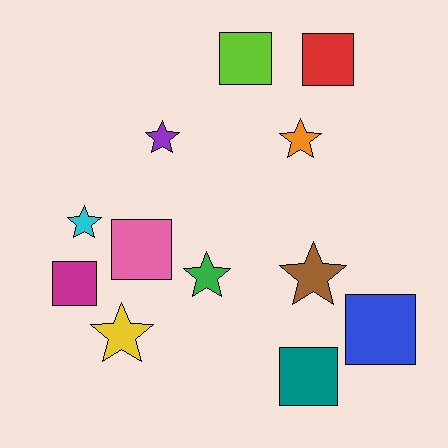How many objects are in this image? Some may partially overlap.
There are 12 objects.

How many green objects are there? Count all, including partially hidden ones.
There is 1 green object.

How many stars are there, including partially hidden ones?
There are 6 stars.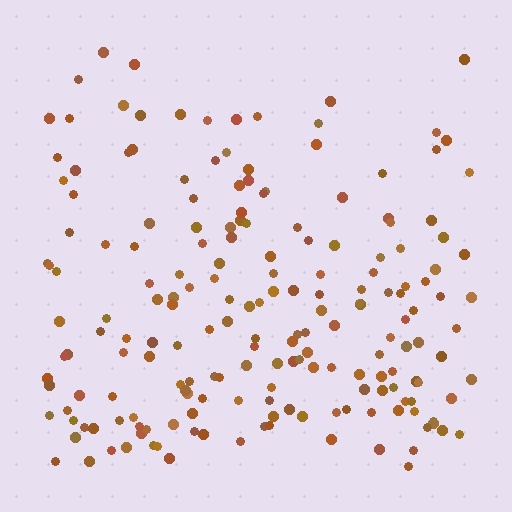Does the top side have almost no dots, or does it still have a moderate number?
Still a moderate number, just noticeably fewer than the bottom.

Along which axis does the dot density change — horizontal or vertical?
Vertical.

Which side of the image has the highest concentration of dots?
The bottom.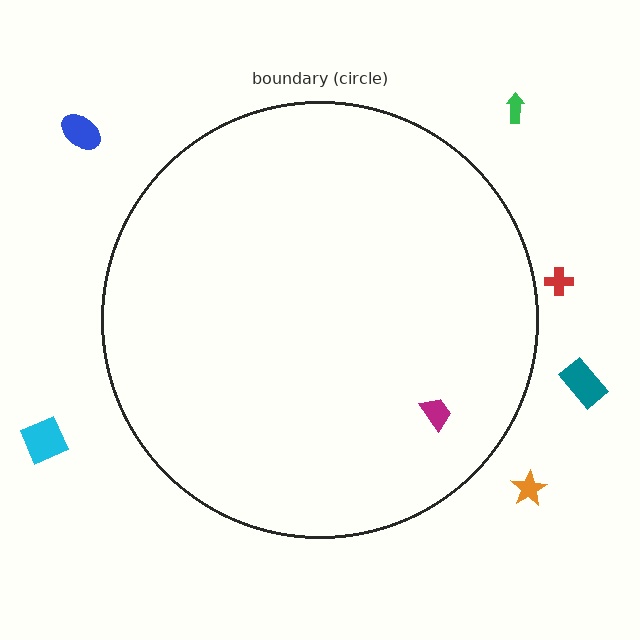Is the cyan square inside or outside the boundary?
Outside.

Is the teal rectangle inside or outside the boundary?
Outside.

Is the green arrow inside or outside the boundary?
Outside.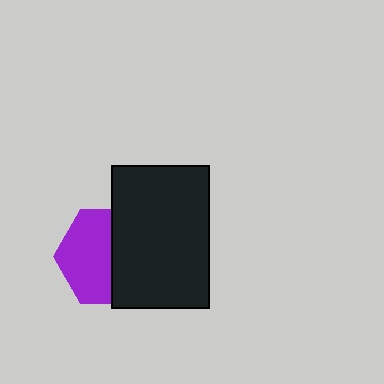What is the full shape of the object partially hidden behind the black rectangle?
The partially hidden object is a purple hexagon.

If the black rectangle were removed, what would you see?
You would see the complete purple hexagon.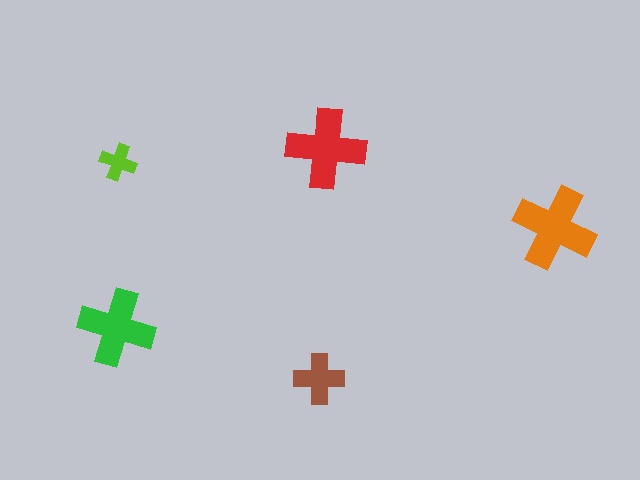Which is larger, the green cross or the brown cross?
The green one.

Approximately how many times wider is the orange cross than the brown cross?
About 1.5 times wider.